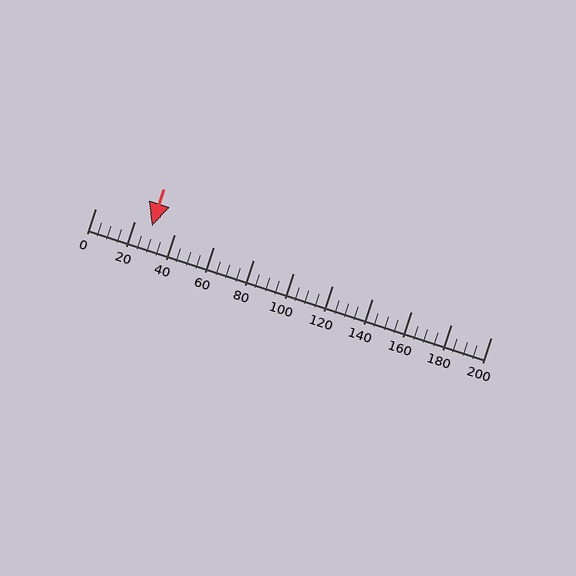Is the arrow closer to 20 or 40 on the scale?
The arrow is closer to 20.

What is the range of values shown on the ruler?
The ruler shows values from 0 to 200.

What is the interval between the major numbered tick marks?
The major tick marks are spaced 20 units apart.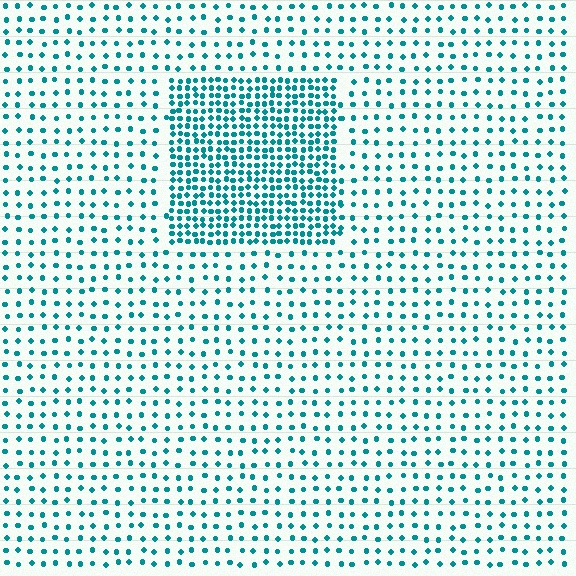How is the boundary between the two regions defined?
The boundary is defined by a change in element density (approximately 2.6x ratio). All elements are the same color, size, and shape.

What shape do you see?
I see a rectangle.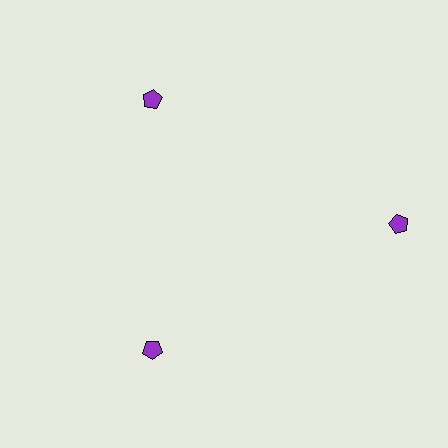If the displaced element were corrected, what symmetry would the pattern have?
It would have 3-fold rotational symmetry — the pattern would map onto itself every 120 degrees.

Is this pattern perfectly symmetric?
No. The 3 purple pentagons are arranged in a ring, but one element near the 3 o'clock position is pushed outward from the center, breaking the 3-fold rotational symmetry.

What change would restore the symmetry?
The symmetry would be restored by moving it inward, back onto the ring so that all 3 pentagons sit at equal angles and equal distance from the center.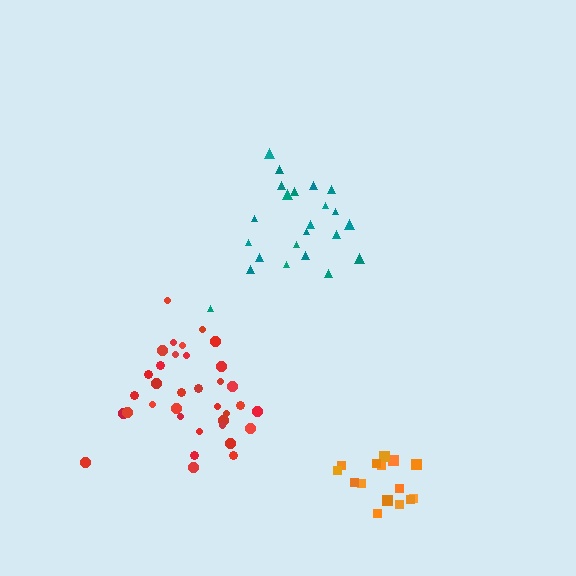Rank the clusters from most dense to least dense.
orange, red, teal.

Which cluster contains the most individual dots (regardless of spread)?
Red (35).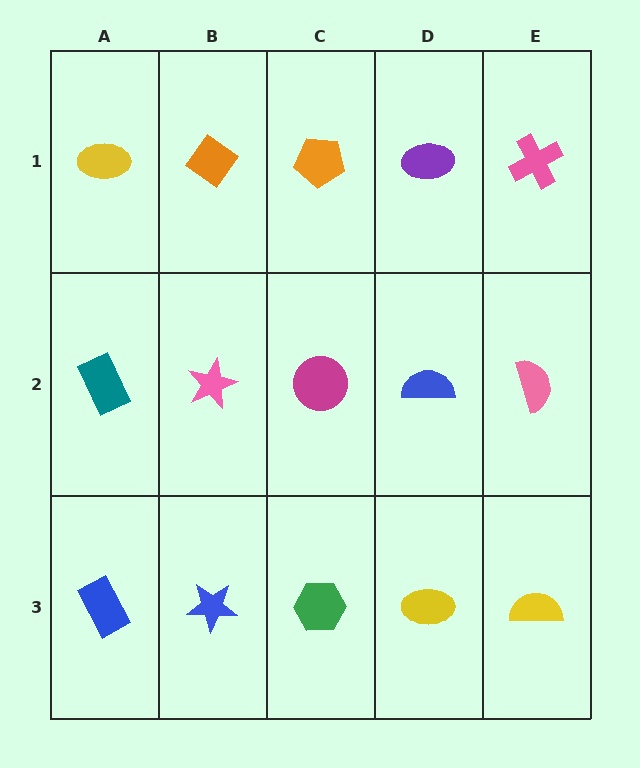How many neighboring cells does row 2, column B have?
4.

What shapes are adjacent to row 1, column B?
A pink star (row 2, column B), a yellow ellipse (row 1, column A), an orange pentagon (row 1, column C).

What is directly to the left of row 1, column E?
A purple ellipse.